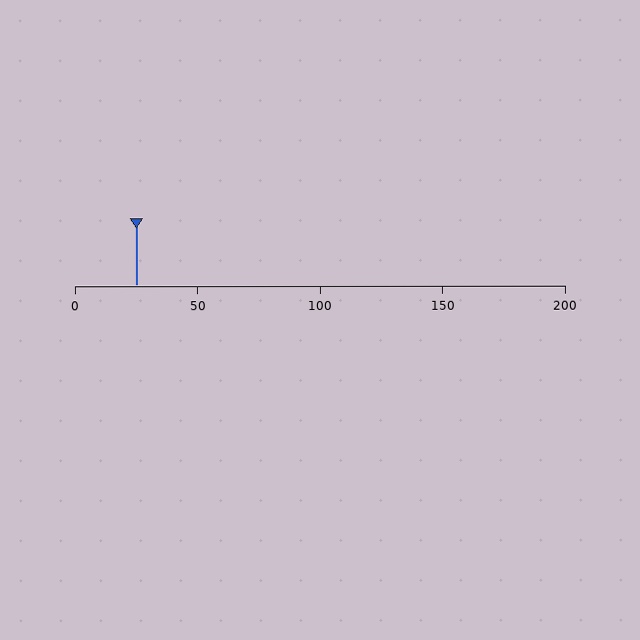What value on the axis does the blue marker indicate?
The marker indicates approximately 25.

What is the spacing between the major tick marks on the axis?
The major ticks are spaced 50 apart.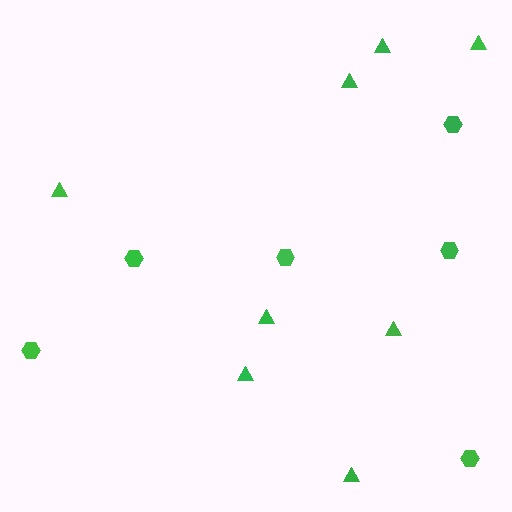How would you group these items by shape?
There are 2 groups: one group of hexagons (6) and one group of triangles (8).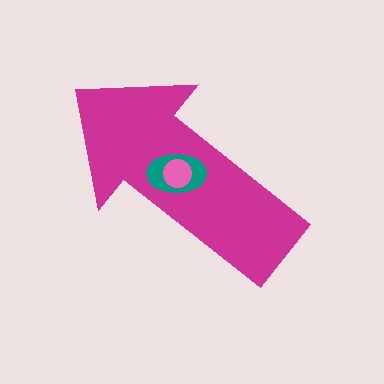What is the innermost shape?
The pink circle.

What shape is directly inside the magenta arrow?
The teal ellipse.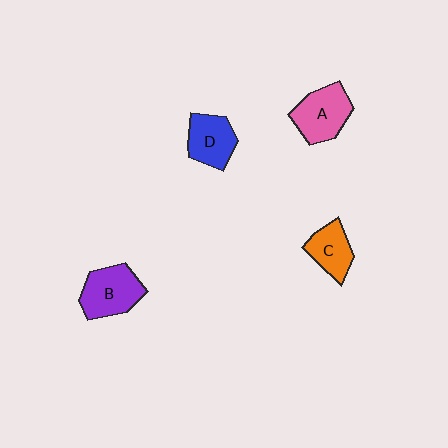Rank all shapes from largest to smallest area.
From largest to smallest: B (purple), A (pink), D (blue), C (orange).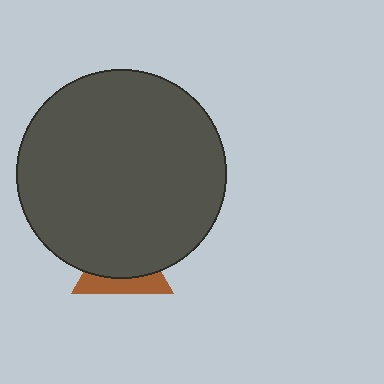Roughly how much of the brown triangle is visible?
A small part of it is visible (roughly 35%).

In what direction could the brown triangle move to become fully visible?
The brown triangle could move down. That would shift it out from behind the dark gray circle entirely.